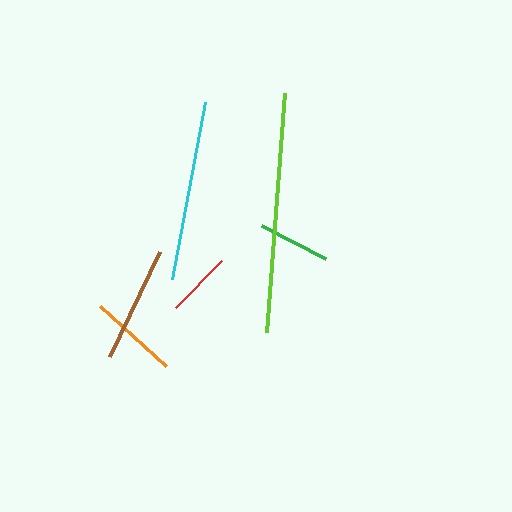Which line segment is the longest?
The lime line is the longest at approximately 239 pixels.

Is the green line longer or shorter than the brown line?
The brown line is longer than the green line.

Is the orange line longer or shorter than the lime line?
The lime line is longer than the orange line.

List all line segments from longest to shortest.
From longest to shortest: lime, cyan, brown, orange, green, red.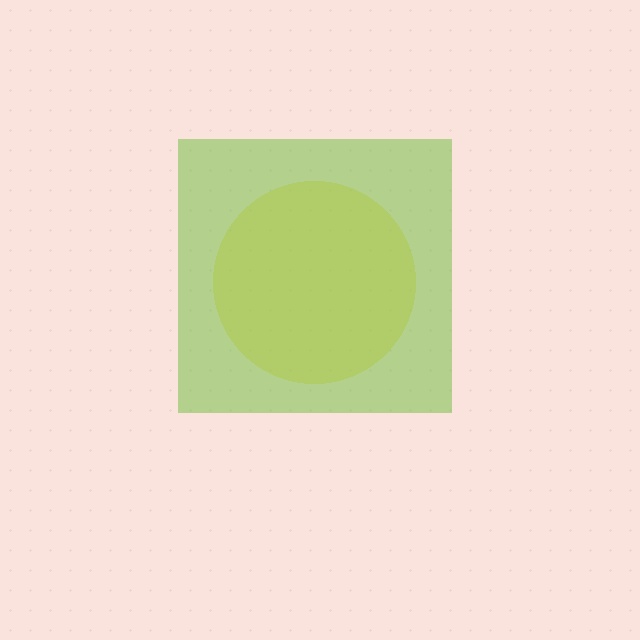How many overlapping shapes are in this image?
There are 2 overlapping shapes in the image.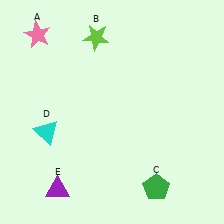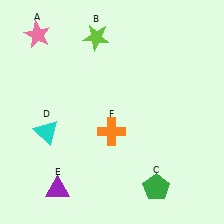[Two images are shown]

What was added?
An orange cross (F) was added in Image 2.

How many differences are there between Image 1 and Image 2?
There is 1 difference between the two images.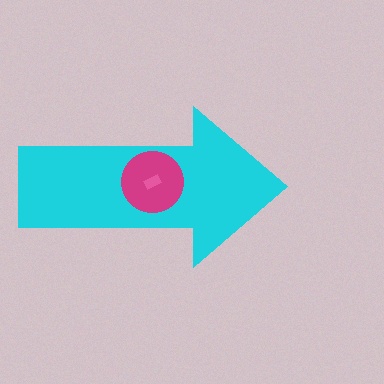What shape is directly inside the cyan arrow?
The magenta circle.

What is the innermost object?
The pink rectangle.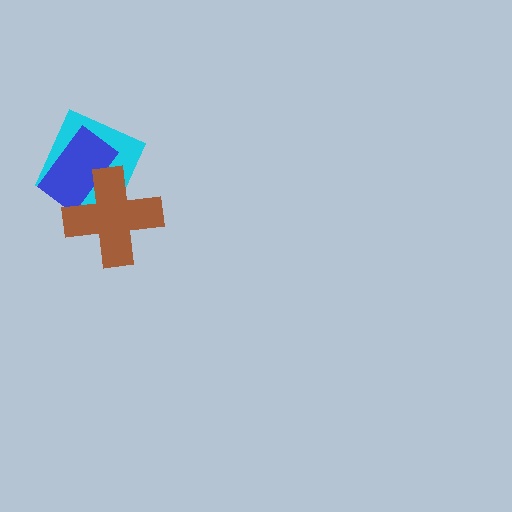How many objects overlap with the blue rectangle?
2 objects overlap with the blue rectangle.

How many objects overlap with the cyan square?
2 objects overlap with the cyan square.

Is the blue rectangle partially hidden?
Yes, it is partially covered by another shape.